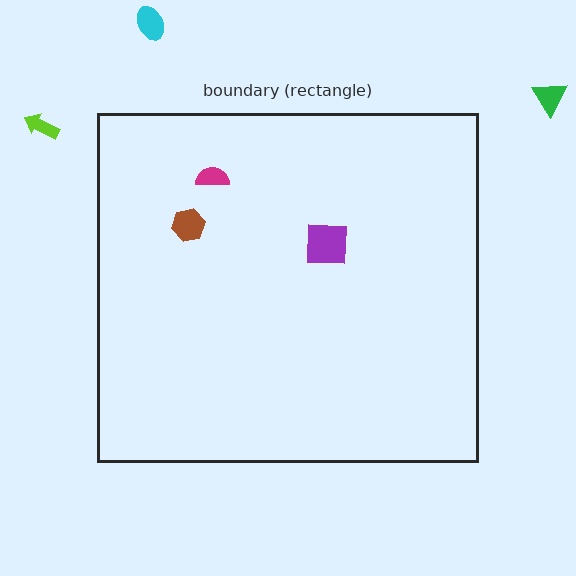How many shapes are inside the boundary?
3 inside, 3 outside.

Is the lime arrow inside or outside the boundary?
Outside.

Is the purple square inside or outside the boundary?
Inside.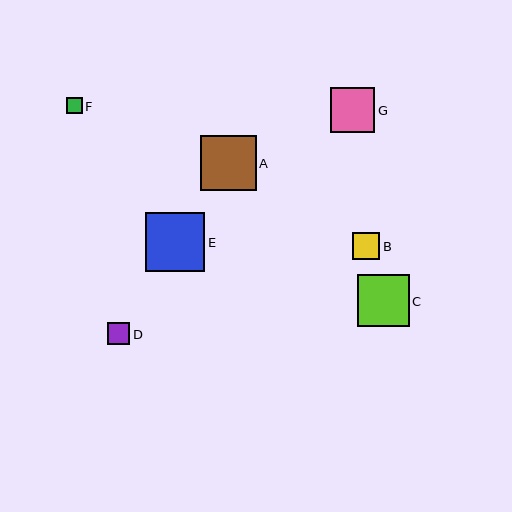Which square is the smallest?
Square F is the smallest with a size of approximately 16 pixels.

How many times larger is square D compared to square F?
Square D is approximately 1.4 times the size of square F.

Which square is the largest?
Square E is the largest with a size of approximately 60 pixels.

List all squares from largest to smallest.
From largest to smallest: E, A, C, G, B, D, F.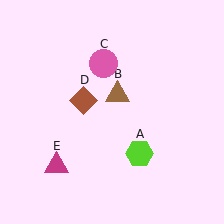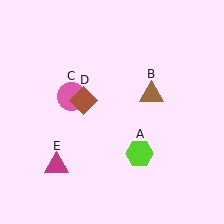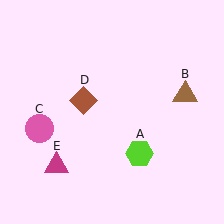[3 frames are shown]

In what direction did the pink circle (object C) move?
The pink circle (object C) moved down and to the left.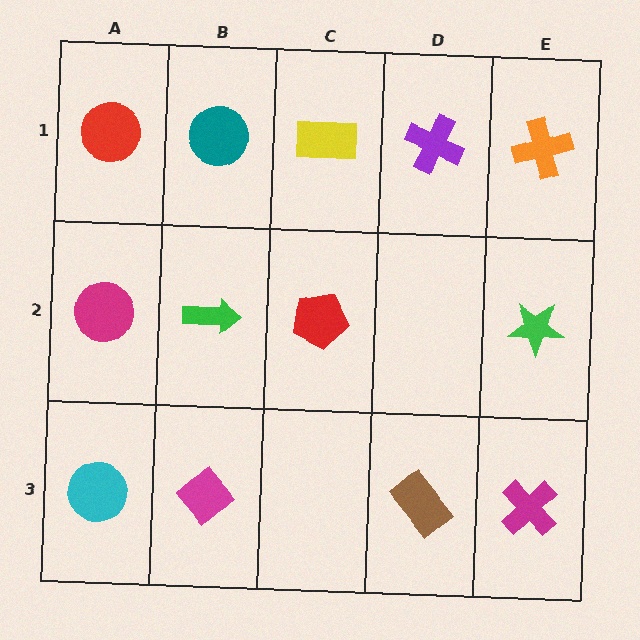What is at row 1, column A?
A red circle.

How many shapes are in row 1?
5 shapes.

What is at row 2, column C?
A red pentagon.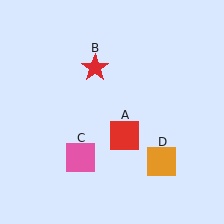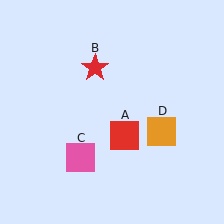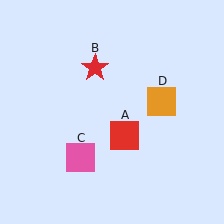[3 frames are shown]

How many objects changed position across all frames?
1 object changed position: orange square (object D).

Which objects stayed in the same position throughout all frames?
Red square (object A) and red star (object B) and pink square (object C) remained stationary.